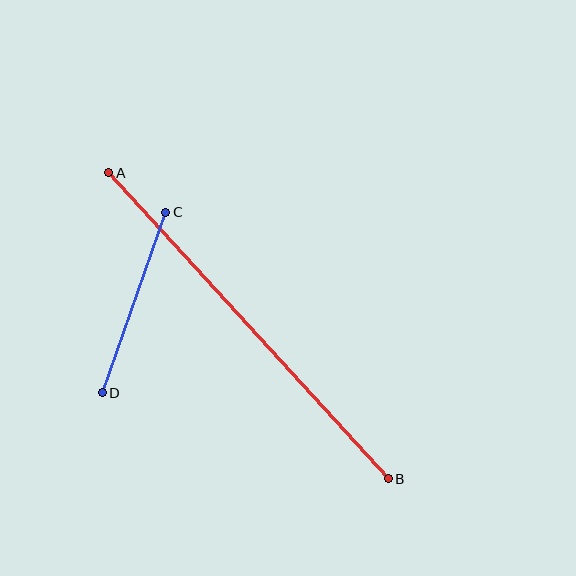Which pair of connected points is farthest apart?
Points A and B are farthest apart.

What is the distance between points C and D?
The distance is approximately 191 pixels.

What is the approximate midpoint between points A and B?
The midpoint is at approximately (248, 326) pixels.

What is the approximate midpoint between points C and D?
The midpoint is at approximately (134, 303) pixels.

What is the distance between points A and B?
The distance is approximately 414 pixels.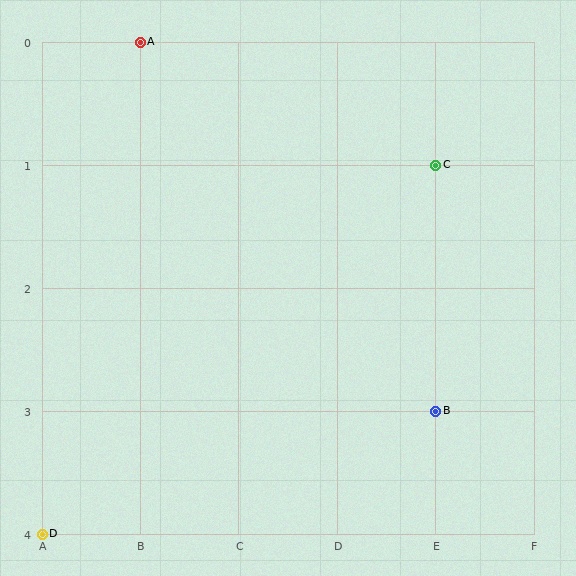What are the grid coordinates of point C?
Point C is at grid coordinates (E, 1).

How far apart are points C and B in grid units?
Points C and B are 2 rows apart.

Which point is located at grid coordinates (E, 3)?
Point B is at (E, 3).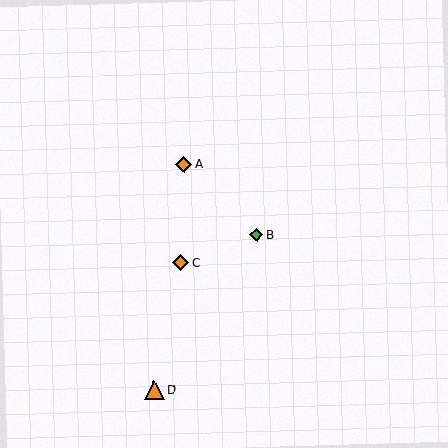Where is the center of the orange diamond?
The center of the orange diamond is at (184, 164).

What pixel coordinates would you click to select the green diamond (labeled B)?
Click at (257, 235) to select the green diamond B.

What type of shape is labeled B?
Shape B is a green diamond.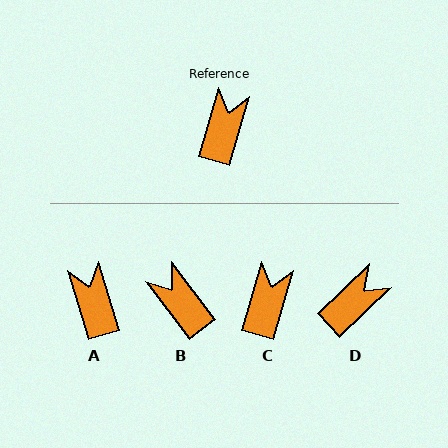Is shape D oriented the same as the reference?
No, it is off by about 30 degrees.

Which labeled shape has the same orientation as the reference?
C.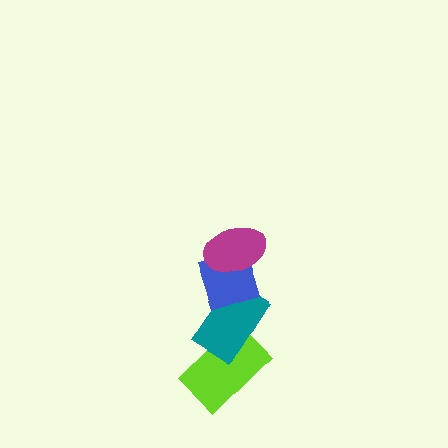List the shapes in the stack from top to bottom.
From top to bottom: the magenta ellipse, the blue diamond, the teal rectangle, the lime rectangle.